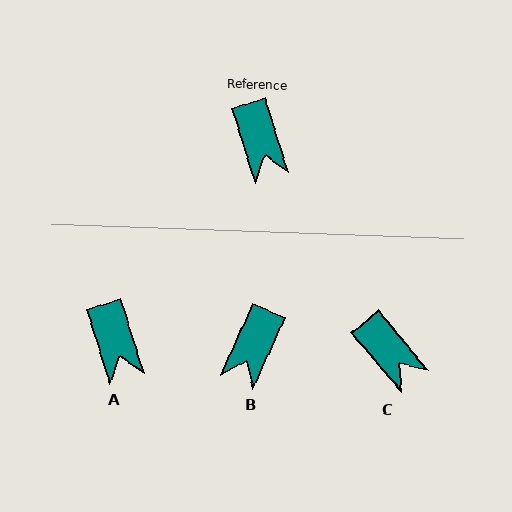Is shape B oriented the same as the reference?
No, it is off by about 42 degrees.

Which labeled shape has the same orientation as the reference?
A.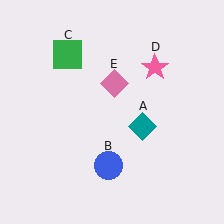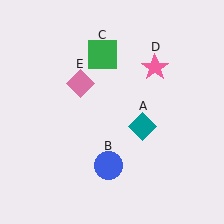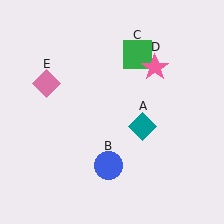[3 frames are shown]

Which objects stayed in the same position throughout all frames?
Teal diamond (object A) and blue circle (object B) and pink star (object D) remained stationary.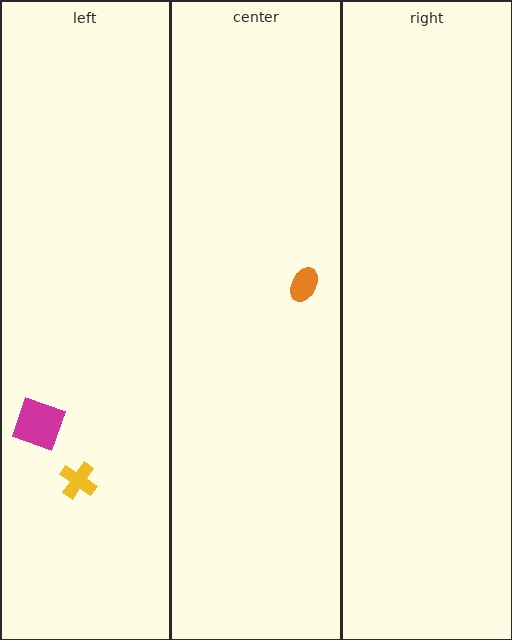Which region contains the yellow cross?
The left region.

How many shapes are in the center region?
1.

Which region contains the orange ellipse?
The center region.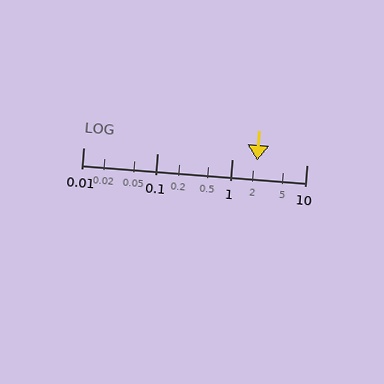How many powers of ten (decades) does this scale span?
The scale spans 3 decades, from 0.01 to 10.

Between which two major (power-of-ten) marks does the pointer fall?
The pointer is between 1 and 10.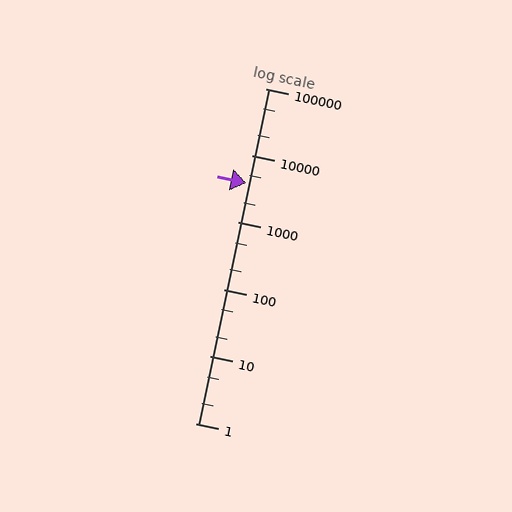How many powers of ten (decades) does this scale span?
The scale spans 5 decades, from 1 to 100000.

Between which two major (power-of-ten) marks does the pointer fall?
The pointer is between 1000 and 10000.